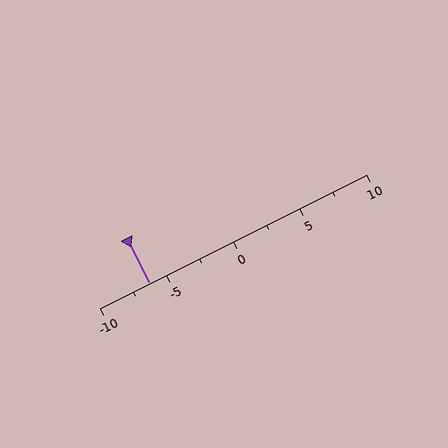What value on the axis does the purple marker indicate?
The marker indicates approximately -6.2.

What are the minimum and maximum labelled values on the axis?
The axis runs from -10 to 10.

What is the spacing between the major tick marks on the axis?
The major ticks are spaced 5 apart.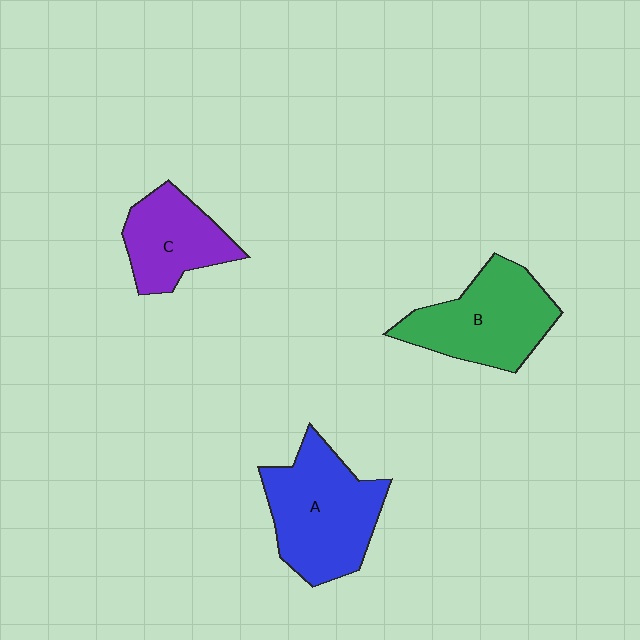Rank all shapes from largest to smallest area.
From largest to smallest: A (blue), B (green), C (purple).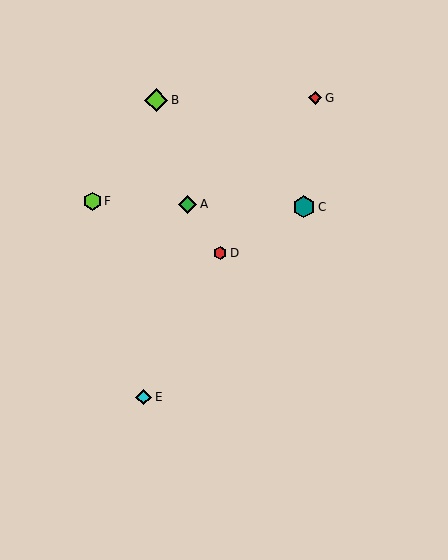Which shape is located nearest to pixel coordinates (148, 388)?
The cyan diamond (labeled E) at (144, 397) is nearest to that location.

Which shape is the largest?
The lime diamond (labeled B) is the largest.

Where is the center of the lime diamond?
The center of the lime diamond is at (156, 100).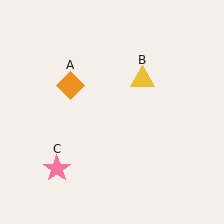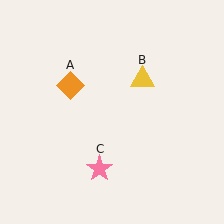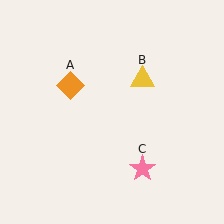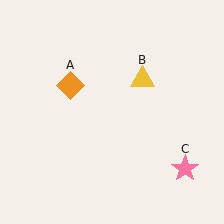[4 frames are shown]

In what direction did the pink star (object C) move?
The pink star (object C) moved right.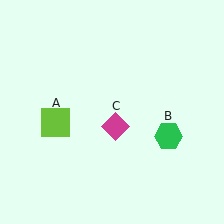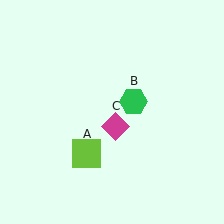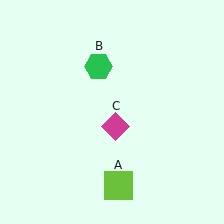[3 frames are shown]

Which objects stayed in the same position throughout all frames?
Magenta diamond (object C) remained stationary.